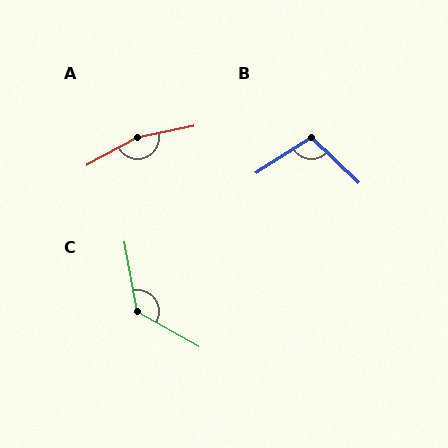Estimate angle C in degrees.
Approximately 130 degrees.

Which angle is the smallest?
B, at approximately 103 degrees.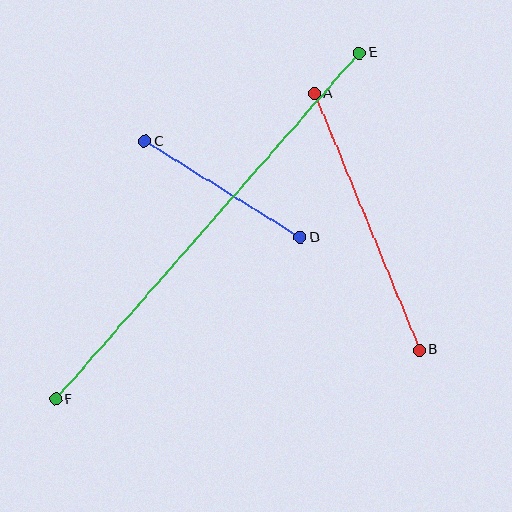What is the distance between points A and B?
The distance is approximately 277 pixels.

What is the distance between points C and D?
The distance is approximately 183 pixels.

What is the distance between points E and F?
The distance is approximately 460 pixels.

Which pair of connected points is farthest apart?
Points E and F are farthest apart.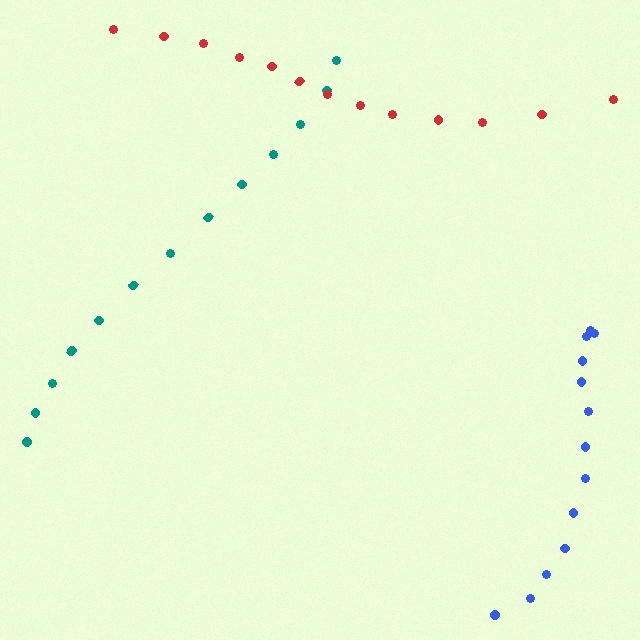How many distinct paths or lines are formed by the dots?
There are 3 distinct paths.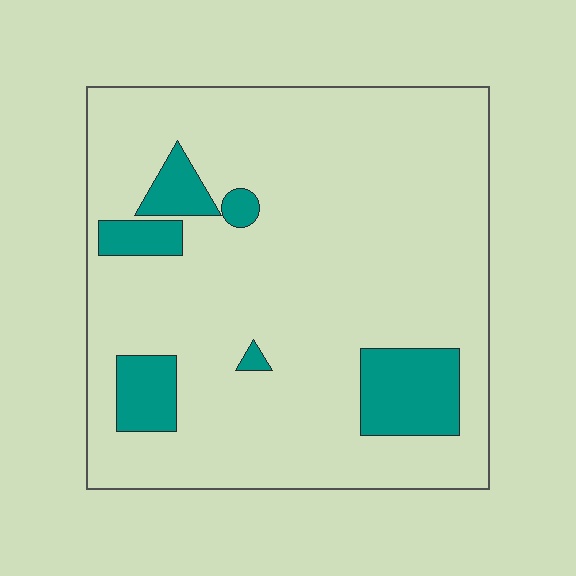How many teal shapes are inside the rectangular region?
6.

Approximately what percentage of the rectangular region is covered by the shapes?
Approximately 15%.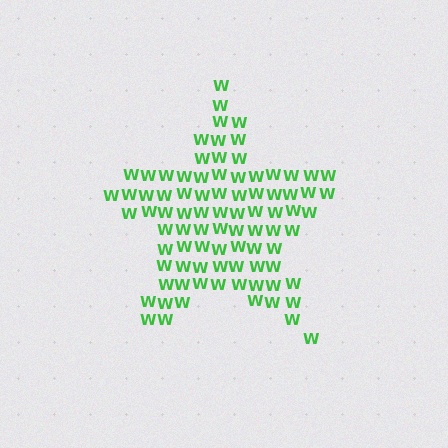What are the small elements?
The small elements are letter W's.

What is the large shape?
The large shape is a star.